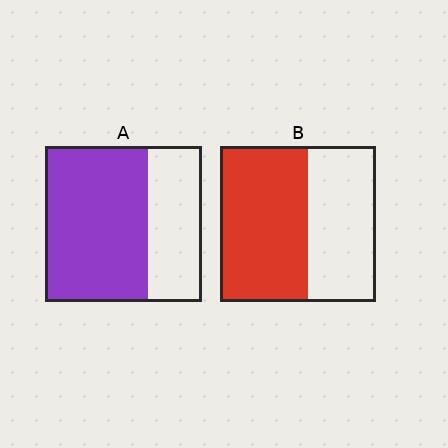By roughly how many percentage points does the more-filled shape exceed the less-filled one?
By roughly 10 percentage points (A over B).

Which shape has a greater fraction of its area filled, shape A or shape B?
Shape A.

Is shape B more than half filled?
Yes.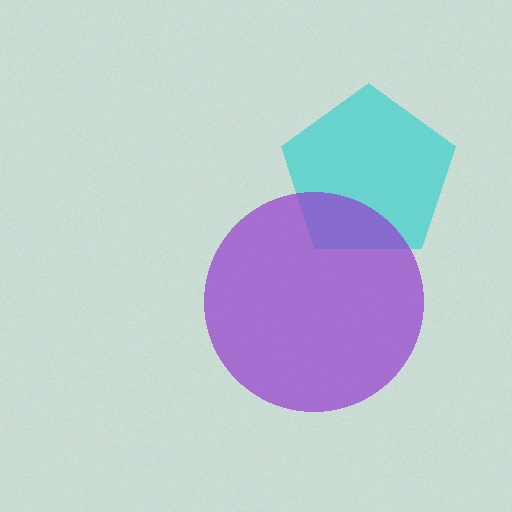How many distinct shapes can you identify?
There are 2 distinct shapes: a cyan pentagon, a purple circle.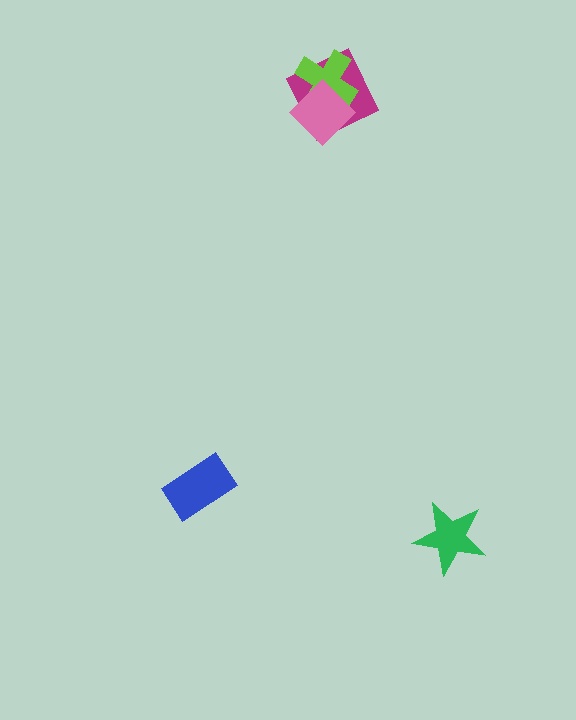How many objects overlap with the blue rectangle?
0 objects overlap with the blue rectangle.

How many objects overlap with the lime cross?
2 objects overlap with the lime cross.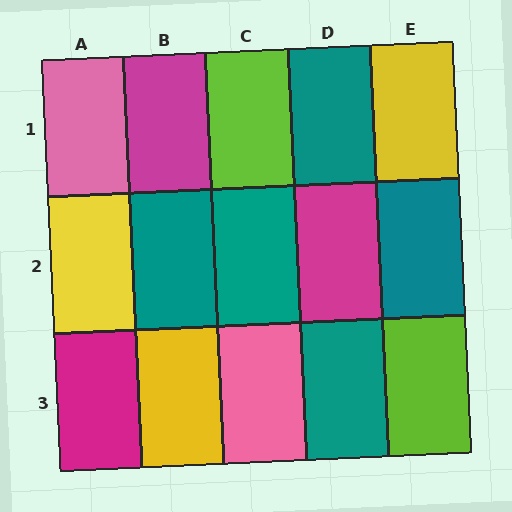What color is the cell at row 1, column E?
Yellow.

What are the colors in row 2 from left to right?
Yellow, teal, teal, magenta, teal.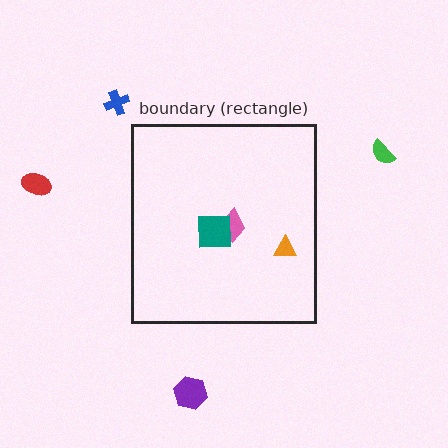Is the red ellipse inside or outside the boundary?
Outside.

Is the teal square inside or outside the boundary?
Inside.